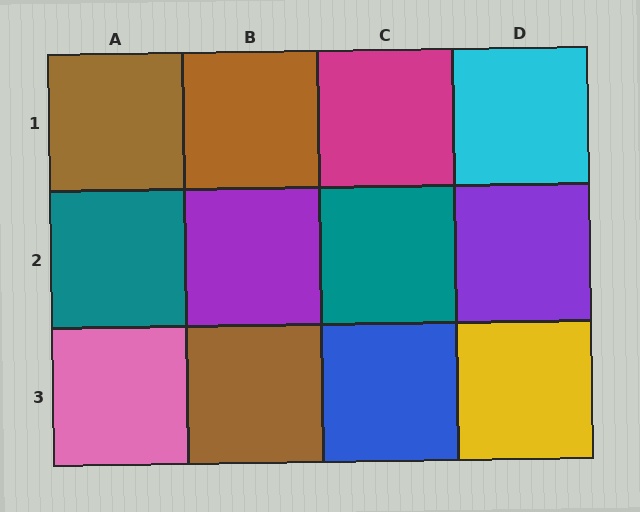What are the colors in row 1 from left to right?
Brown, brown, magenta, cyan.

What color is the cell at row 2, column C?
Teal.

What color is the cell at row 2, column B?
Purple.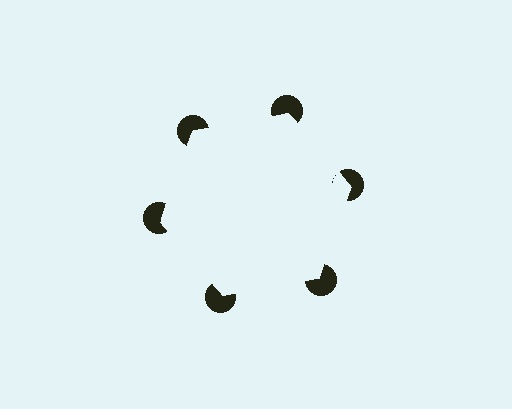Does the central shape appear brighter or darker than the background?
It typically appears slightly brighter than the background, even though no actual brightness change is drawn.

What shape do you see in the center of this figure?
An illusory hexagon — its edges are inferred from the aligned wedge cuts in the pac-man discs, not physically drawn.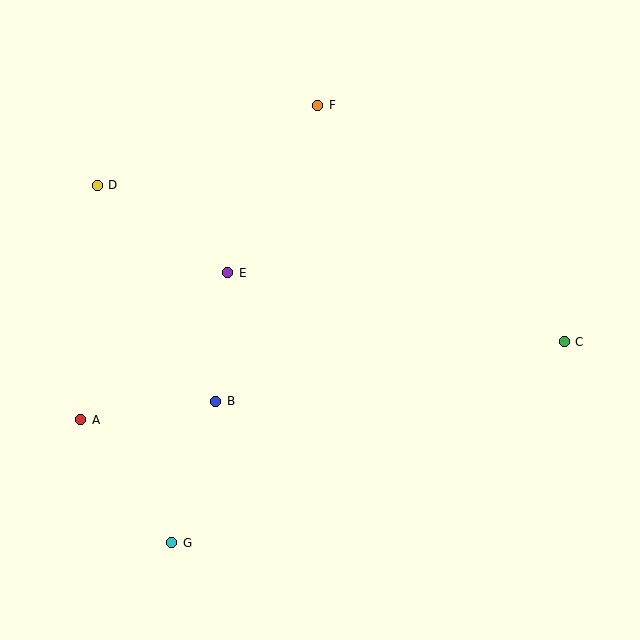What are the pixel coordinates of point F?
Point F is at (318, 105).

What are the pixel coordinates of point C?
Point C is at (564, 342).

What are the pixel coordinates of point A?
Point A is at (81, 420).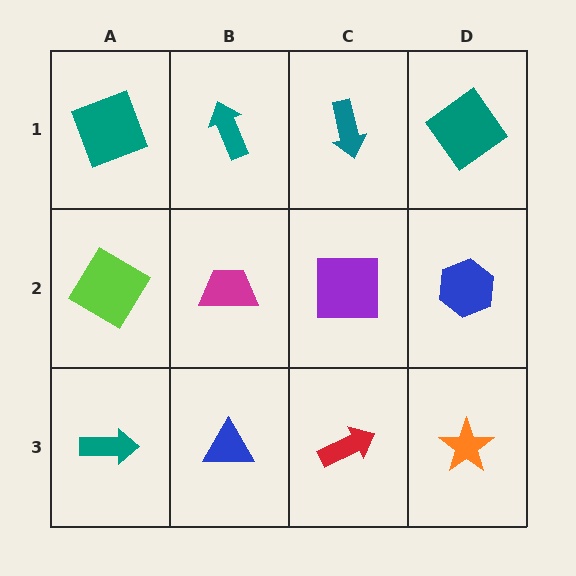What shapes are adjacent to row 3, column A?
A lime diamond (row 2, column A), a blue triangle (row 3, column B).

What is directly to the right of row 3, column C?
An orange star.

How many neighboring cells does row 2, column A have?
3.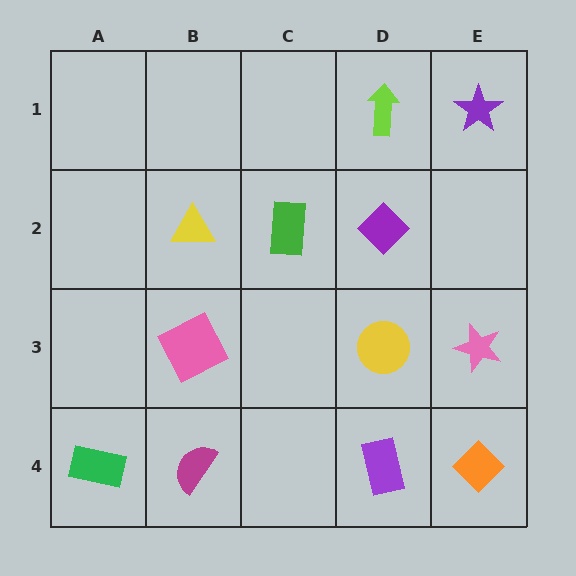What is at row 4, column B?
A magenta semicircle.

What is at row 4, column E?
An orange diamond.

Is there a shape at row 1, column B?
No, that cell is empty.